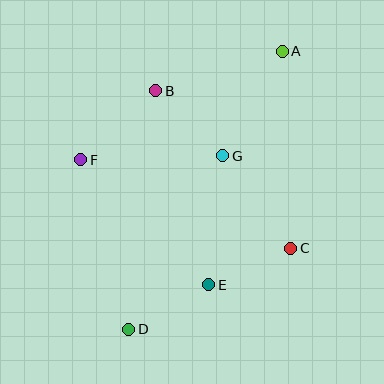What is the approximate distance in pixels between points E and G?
The distance between E and G is approximately 130 pixels.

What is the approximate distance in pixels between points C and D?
The distance between C and D is approximately 181 pixels.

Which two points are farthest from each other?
Points A and D are farthest from each other.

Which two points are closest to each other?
Points C and E are closest to each other.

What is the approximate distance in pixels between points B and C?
The distance between B and C is approximately 208 pixels.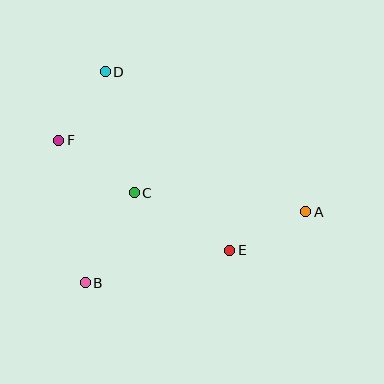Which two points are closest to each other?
Points D and F are closest to each other.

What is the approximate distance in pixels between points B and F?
The distance between B and F is approximately 145 pixels.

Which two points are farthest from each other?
Points A and F are farthest from each other.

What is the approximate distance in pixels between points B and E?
The distance between B and E is approximately 148 pixels.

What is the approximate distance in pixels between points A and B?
The distance between A and B is approximately 232 pixels.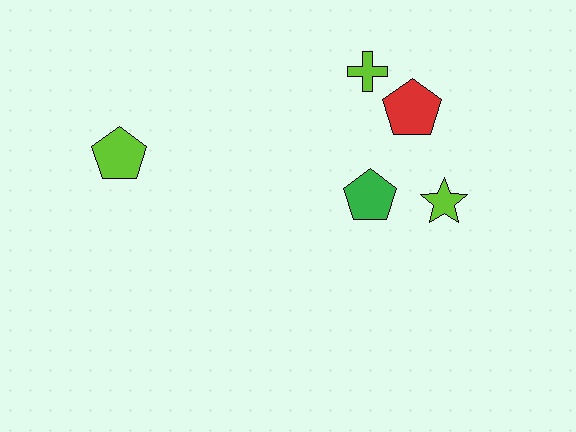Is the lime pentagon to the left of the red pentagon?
Yes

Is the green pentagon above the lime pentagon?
No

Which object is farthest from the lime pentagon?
The lime star is farthest from the lime pentagon.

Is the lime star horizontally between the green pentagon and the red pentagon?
No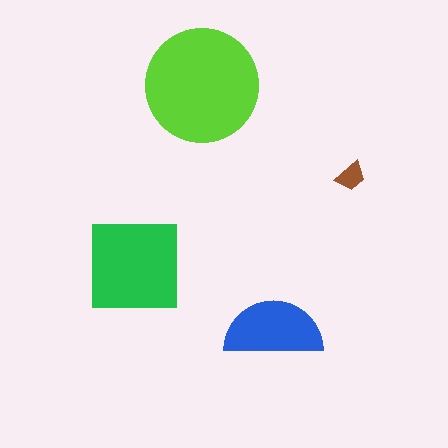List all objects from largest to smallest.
The lime circle, the green square, the blue semicircle, the brown trapezoid.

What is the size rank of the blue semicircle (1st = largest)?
3rd.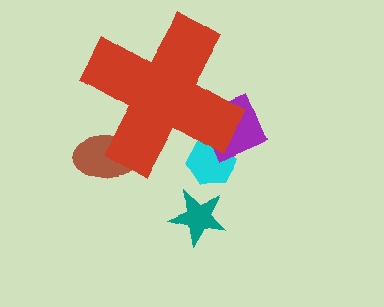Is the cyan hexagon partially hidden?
Yes, the cyan hexagon is partially hidden behind the red cross.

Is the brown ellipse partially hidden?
Yes, the brown ellipse is partially hidden behind the red cross.